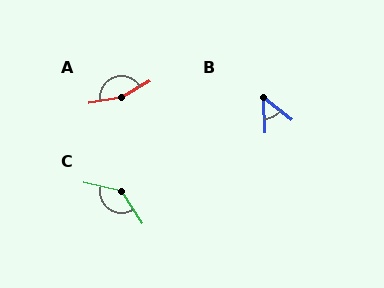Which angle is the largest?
A, at approximately 160 degrees.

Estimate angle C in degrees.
Approximately 135 degrees.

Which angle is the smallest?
B, at approximately 49 degrees.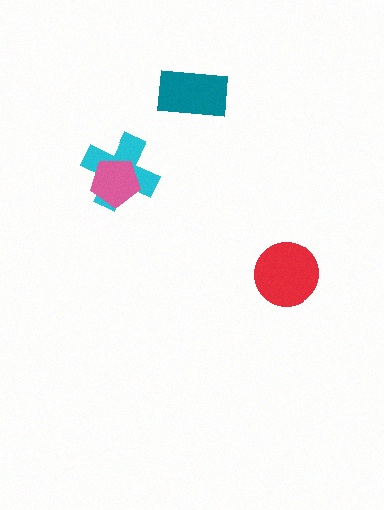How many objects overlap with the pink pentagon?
1 object overlaps with the pink pentagon.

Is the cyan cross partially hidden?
Yes, it is partially covered by another shape.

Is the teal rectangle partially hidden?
No, no other shape covers it.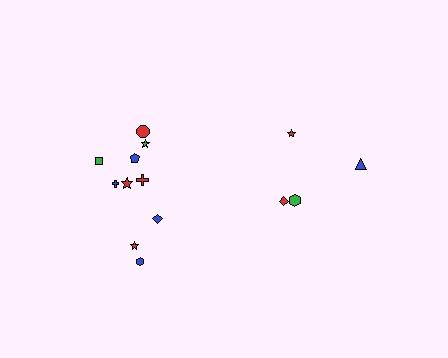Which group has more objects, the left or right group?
The left group.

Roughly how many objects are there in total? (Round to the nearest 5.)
Roughly 15 objects in total.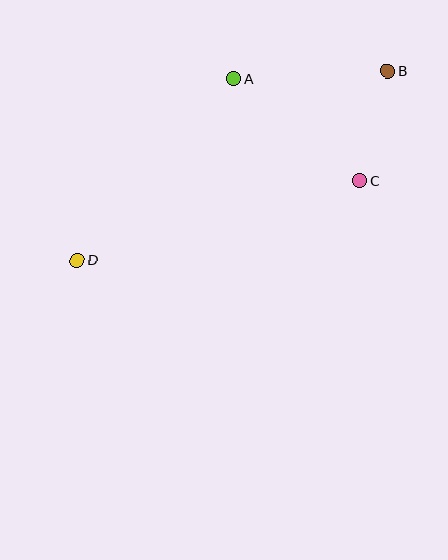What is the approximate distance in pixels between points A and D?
The distance between A and D is approximately 240 pixels.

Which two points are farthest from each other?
Points B and D are farthest from each other.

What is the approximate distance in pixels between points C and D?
The distance between C and D is approximately 294 pixels.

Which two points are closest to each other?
Points B and C are closest to each other.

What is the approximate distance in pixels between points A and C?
The distance between A and C is approximately 163 pixels.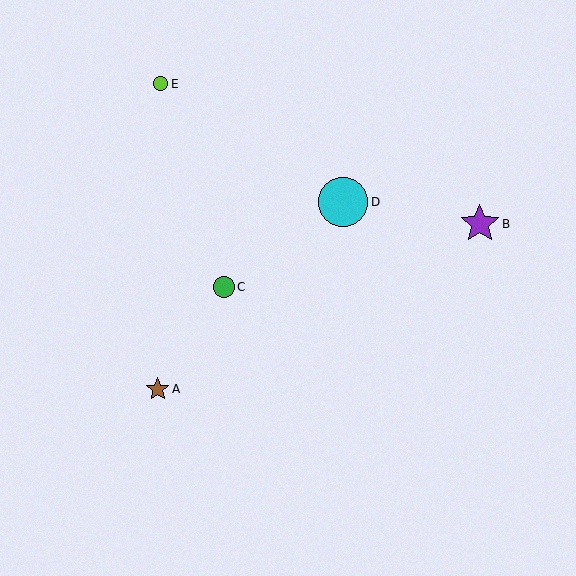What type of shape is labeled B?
Shape B is a purple star.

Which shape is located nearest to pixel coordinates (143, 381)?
The brown star (labeled A) at (158, 389) is nearest to that location.